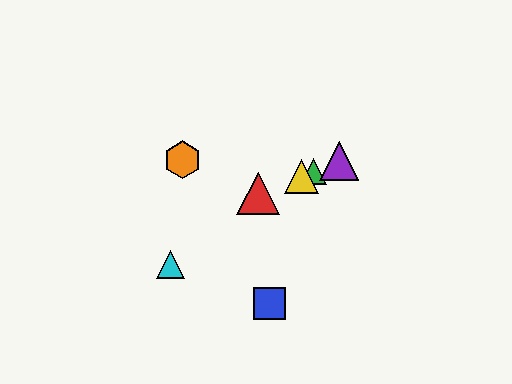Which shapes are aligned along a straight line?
The red triangle, the green triangle, the yellow triangle, the purple triangle are aligned along a straight line.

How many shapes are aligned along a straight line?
4 shapes (the red triangle, the green triangle, the yellow triangle, the purple triangle) are aligned along a straight line.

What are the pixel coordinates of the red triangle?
The red triangle is at (258, 194).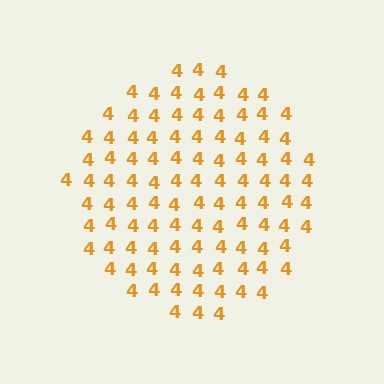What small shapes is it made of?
It is made of small digit 4's.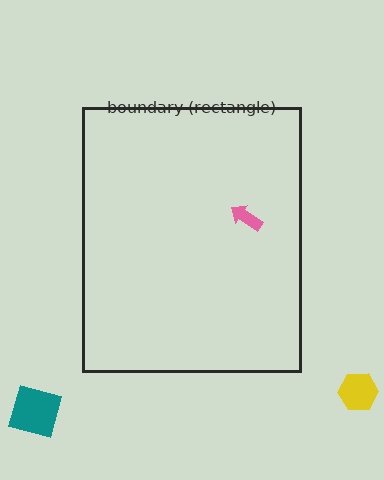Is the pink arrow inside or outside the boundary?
Inside.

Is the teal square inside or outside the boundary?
Outside.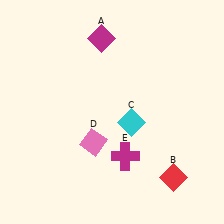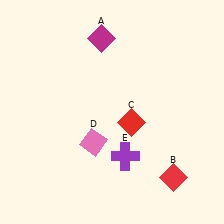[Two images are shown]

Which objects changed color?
C changed from cyan to red. E changed from magenta to purple.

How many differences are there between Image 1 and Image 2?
There are 2 differences between the two images.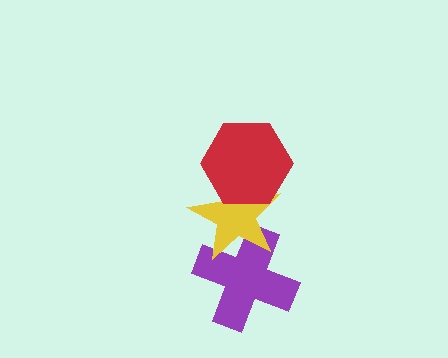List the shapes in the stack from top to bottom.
From top to bottom: the red hexagon, the yellow star, the purple cross.